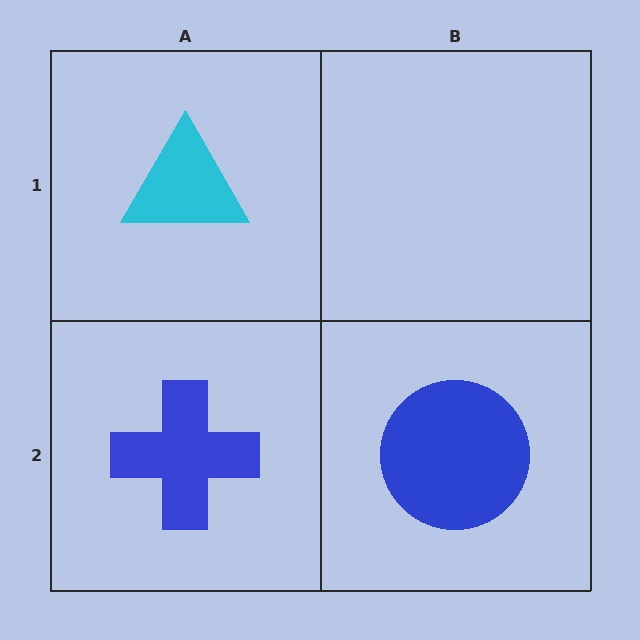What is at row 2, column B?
A blue circle.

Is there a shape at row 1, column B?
No, that cell is empty.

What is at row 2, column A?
A blue cross.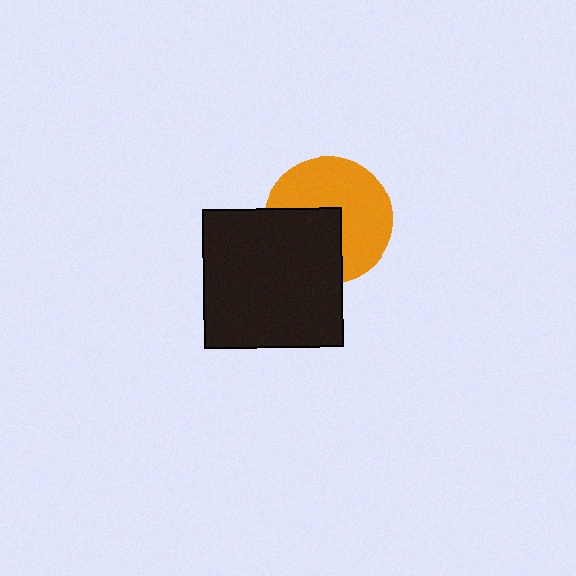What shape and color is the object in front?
The object in front is a black square.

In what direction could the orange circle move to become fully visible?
The orange circle could move toward the upper-right. That would shift it out from behind the black square entirely.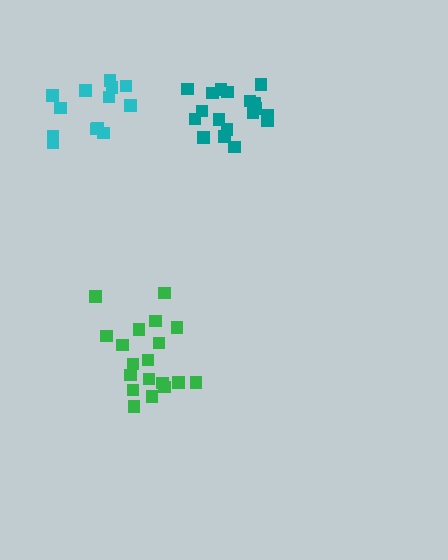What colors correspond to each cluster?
The clusters are colored: green, teal, cyan.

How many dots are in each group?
Group 1: 19 dots, Group 2: 18 dots, Group 3: 13 dots (50 total).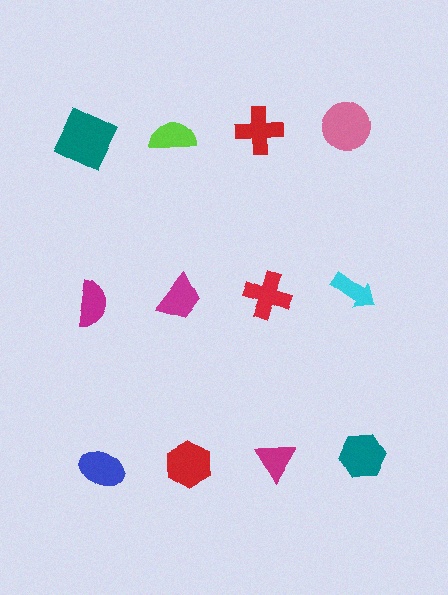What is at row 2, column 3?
A red cross.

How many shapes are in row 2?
4 shapes.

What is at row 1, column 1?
A teal square.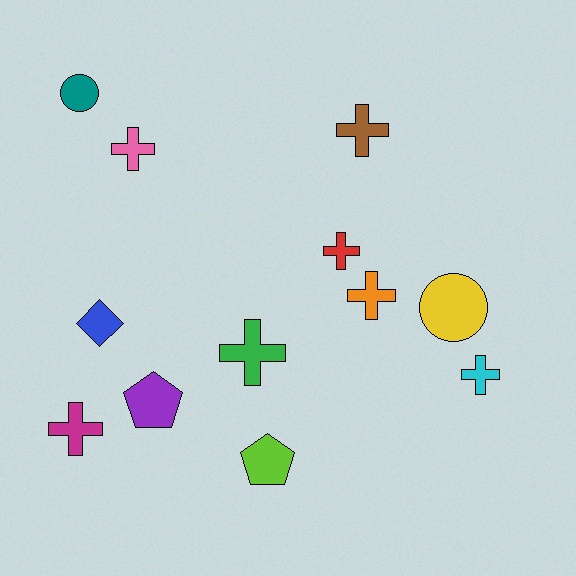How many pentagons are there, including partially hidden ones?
There are 2 pentagons.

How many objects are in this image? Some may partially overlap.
There are 12 objects.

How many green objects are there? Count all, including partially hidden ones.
There is 1 green object.